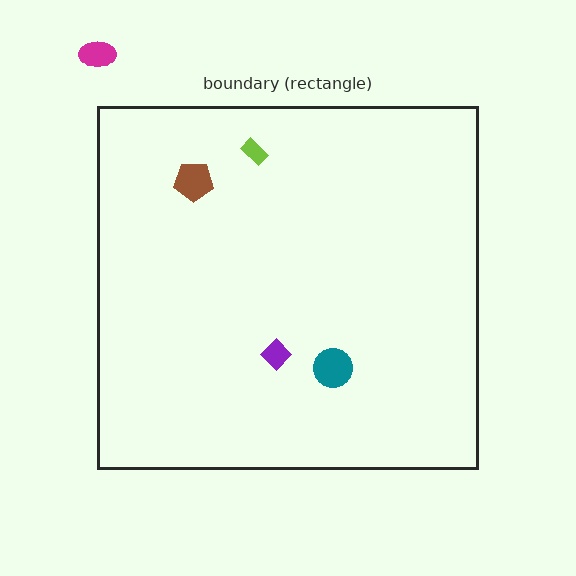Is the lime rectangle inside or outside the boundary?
Inside.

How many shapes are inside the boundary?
4 inside, 1 outside.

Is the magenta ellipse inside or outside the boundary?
Outside.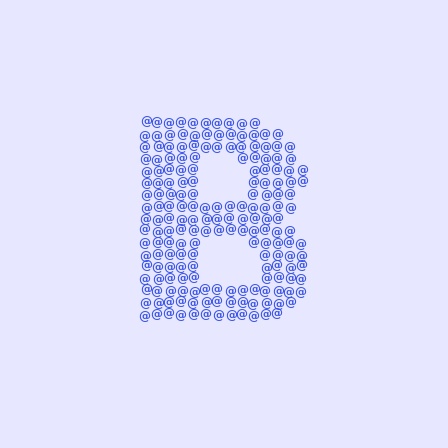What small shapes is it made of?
It is made of small at signs.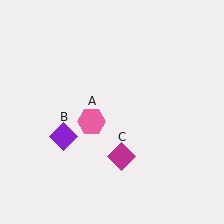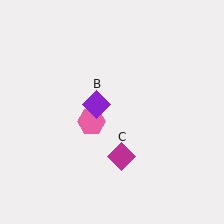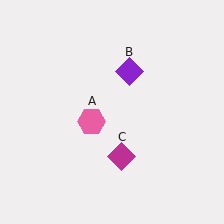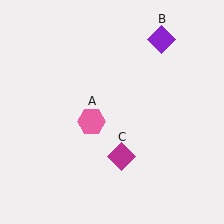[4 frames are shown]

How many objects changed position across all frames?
1 object changed position: purple diamond (object B).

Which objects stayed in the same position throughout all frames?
Pink hexagon (object A) and magenta diamond (object C) remained stationary.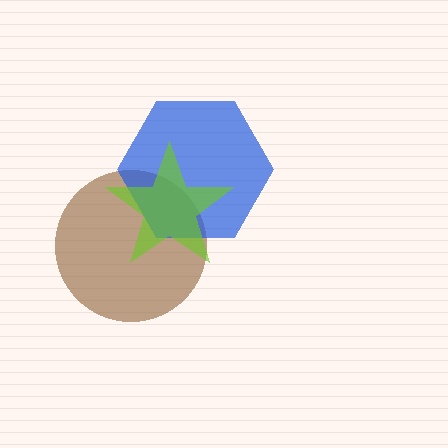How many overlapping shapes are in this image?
There are 3 overlapping shapes in the image.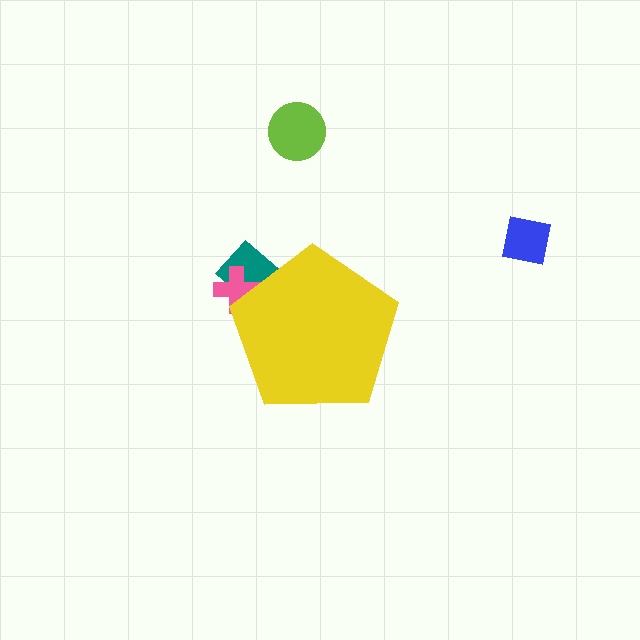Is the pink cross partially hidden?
Yes, the pink cross is partially hidden behind the yellow pentagon.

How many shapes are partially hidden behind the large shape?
2 shapes are partially hidden.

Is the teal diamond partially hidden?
Yes, the teal diamond is partially hidden behind the yellow pentagon.